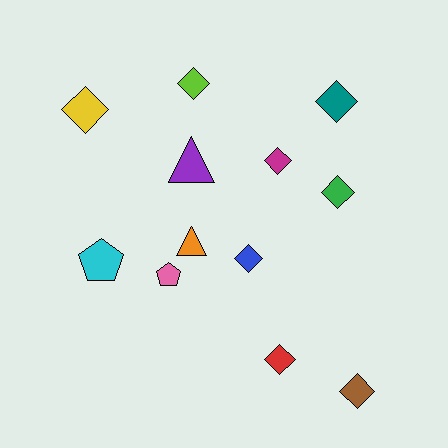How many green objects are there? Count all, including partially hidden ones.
There is 1 green object.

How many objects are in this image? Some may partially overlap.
There are 12 objects.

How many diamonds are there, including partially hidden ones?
There are 8 diamonds.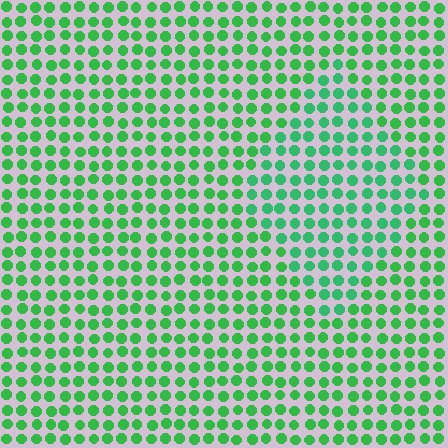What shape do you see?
I see a diamond.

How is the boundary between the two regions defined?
The boundary is defined purely by a slight shift in hue (about 17 degrees). Spacing, size, and orientation are identical on both sides.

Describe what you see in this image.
The image is filled with small green elements in a uniform arrangement. A diamond-shaped region is visible where the elements are tinted to a slightly different hue, forming a subtle color boundary.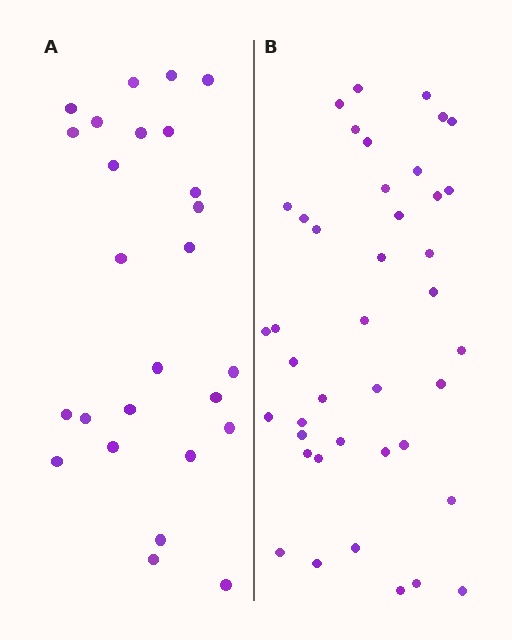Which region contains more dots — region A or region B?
Region B (the right region) has more dots.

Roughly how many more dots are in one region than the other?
Region B has approximately 15 more dots than region A.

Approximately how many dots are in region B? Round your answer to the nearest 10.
About 40 dots. (The exact count is 41, which rounds to 40.)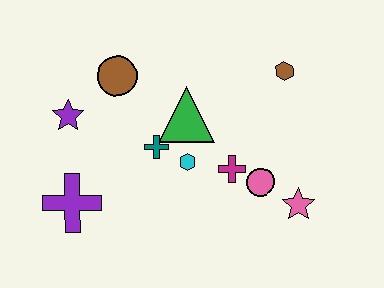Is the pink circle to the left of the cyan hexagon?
No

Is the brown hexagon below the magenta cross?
No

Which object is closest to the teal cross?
The cyan hexagon is closest to the teal cross.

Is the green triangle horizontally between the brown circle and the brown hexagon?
Yes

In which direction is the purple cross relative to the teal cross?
The purple cross is to the left of the teal cross.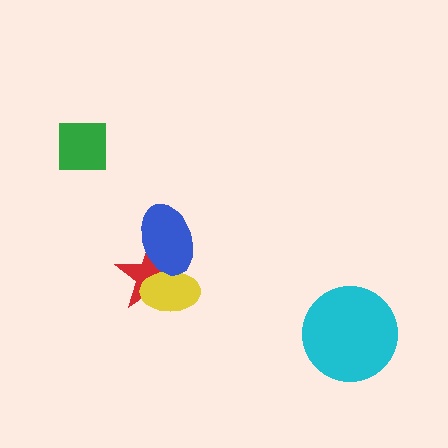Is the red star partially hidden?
Yes, it is partially covered by another shape.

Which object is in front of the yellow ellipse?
The blue ellipse is in front of the yellow ellipse.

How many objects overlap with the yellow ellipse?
2 objects overlap with the yellow ellipse.